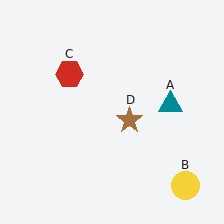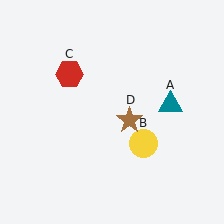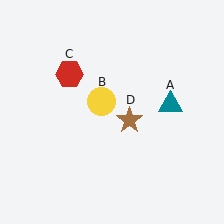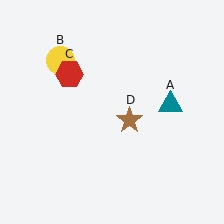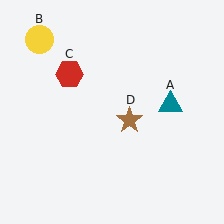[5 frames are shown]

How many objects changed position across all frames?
1 object changed position: yellow circle (object B).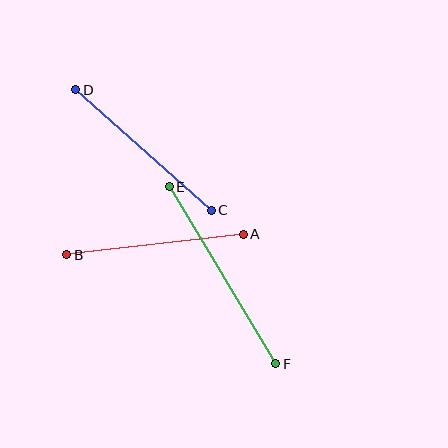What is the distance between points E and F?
The distance is approximately 206 pixels.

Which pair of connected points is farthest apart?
Points E and F are farthest apart.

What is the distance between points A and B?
The distance is approximately 178 pixels.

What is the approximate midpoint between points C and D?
The midpoint is at approximately (144, 150) pixels.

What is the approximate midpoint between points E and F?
The midpoint is at approximately (222, 275) pixels.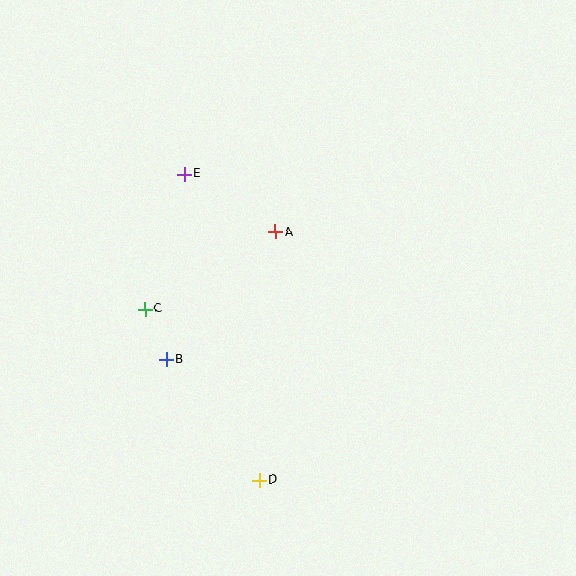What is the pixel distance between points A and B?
The distance between A and B is 168 pixels.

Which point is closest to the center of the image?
Point A at (275, 232) is closest to the center.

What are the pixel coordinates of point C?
Point C is at (145, 309).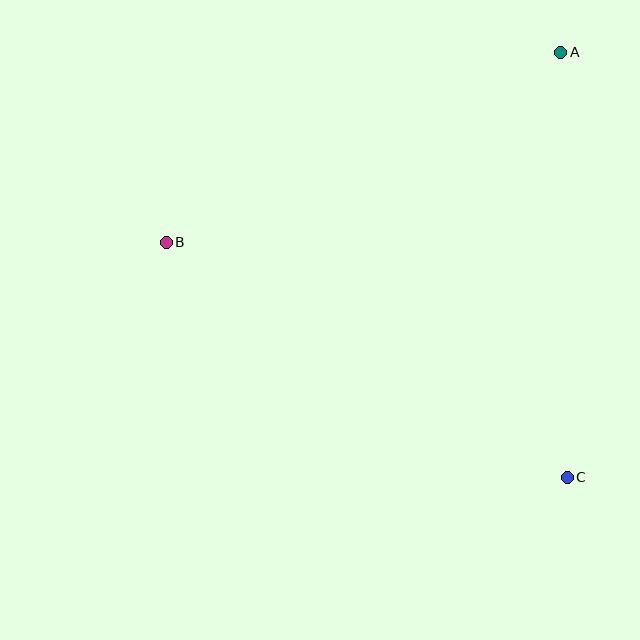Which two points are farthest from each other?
Points B and C are farthest from each other.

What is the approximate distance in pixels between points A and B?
The distance between A and B is approximately 438 pixels.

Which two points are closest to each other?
Points A and C are closest to each other.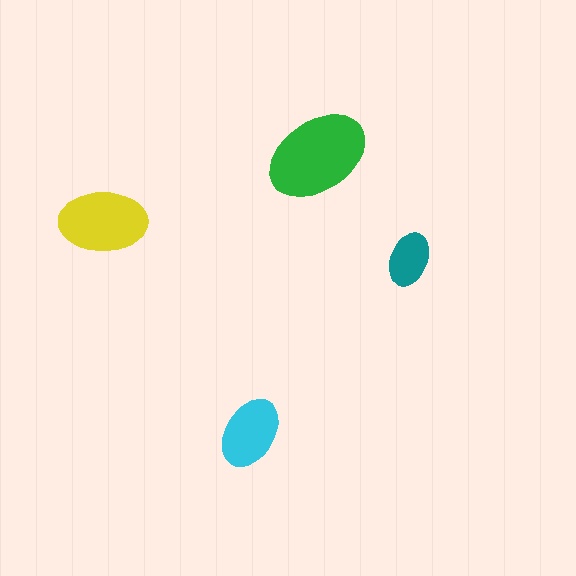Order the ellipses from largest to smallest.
the green one, the yellow one, the cyan one, the teal one.